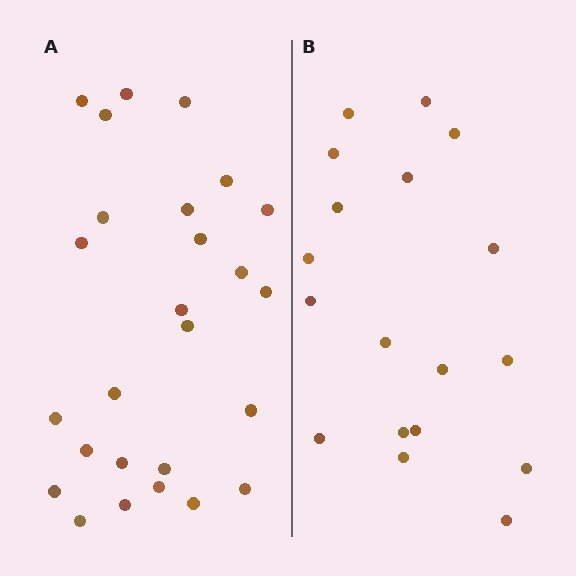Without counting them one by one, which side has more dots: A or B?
Region A (the left region) has more dots.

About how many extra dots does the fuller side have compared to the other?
Region A has roughly 8 or so more dots than region B.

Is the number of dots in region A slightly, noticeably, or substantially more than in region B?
Region A has noticeably more, but not dramatically so. The ratio is roughly 1.4 to 1.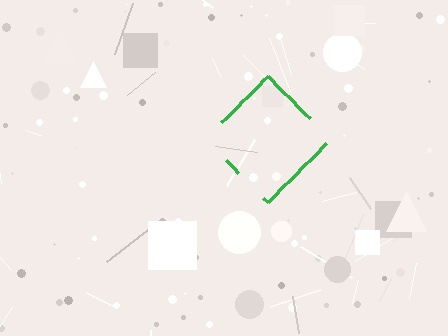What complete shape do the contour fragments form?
The contour fragments form a diamond.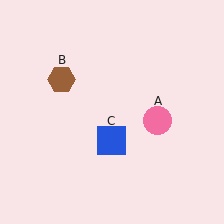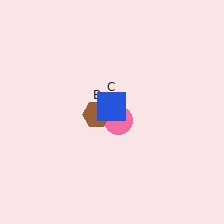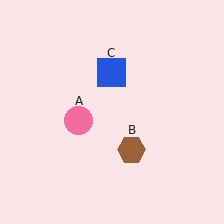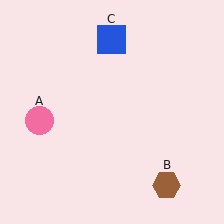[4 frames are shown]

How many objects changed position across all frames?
3 objects changed position: pink circle (object A), brown hexagon (object B), blue square (object C).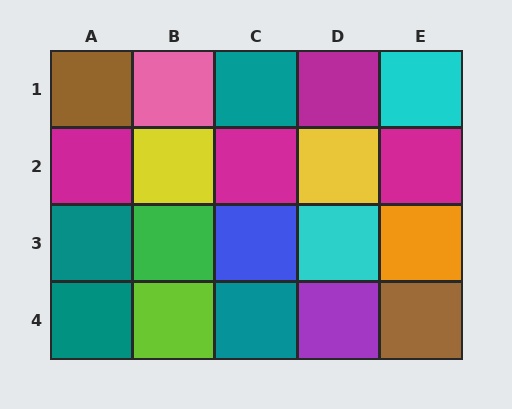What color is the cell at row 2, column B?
Yellow.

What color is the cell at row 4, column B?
Lime.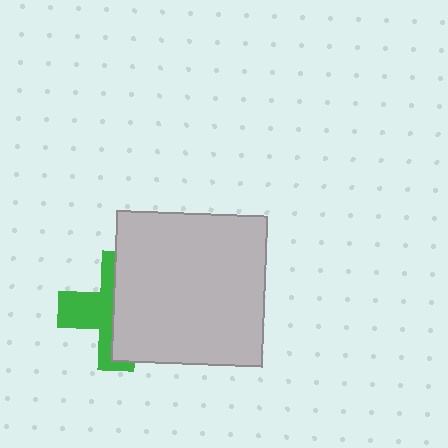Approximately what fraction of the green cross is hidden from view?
Roughly 57% of the green cross is hidden behind the light gray square.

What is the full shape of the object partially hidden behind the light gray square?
The partially hidden object is a green cross.